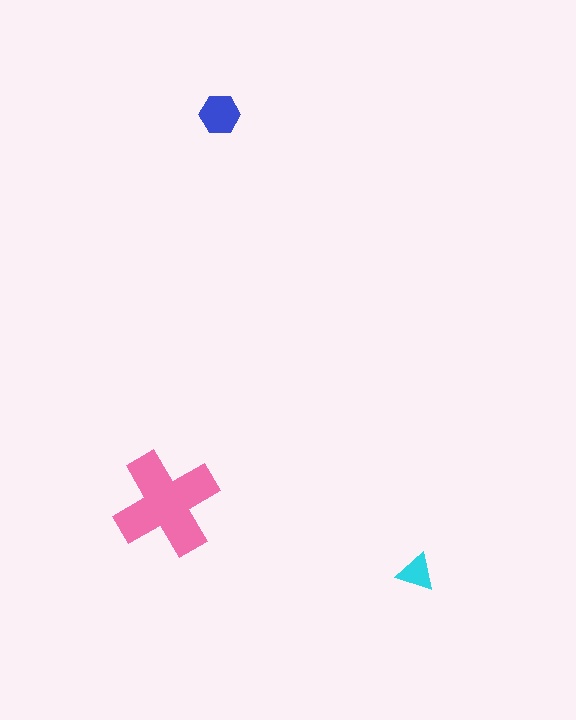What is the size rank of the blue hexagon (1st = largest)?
2nd.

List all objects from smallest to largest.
The cyan triangle, the blue hexagon, the pink cross.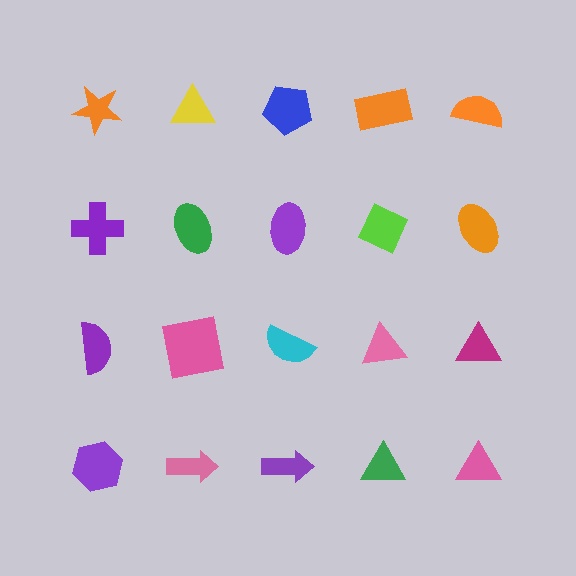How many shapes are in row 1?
5 shapes.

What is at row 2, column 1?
A purple cross.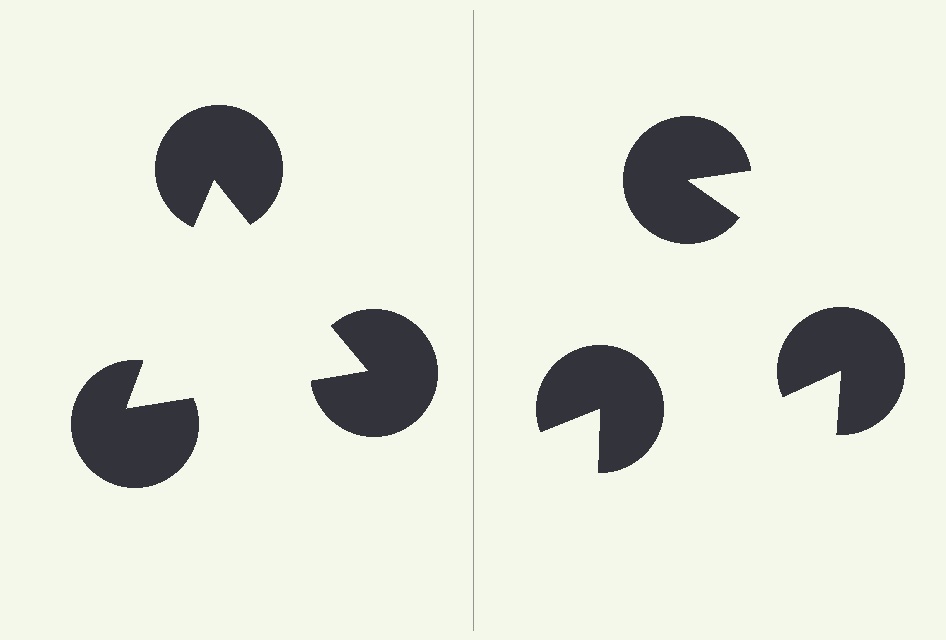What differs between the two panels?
The pac-man discs are positioned identically on both sides; only the wedge orientations differ. On the left they align to a triangle; on the right they are misaligned.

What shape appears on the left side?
An illusory triangle.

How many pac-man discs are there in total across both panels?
6 — 3 on each side.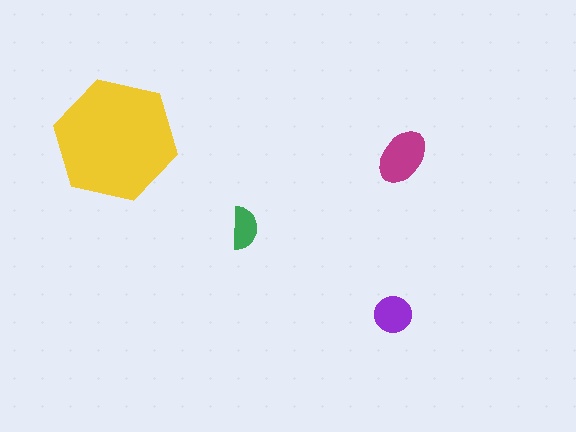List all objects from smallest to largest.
The green semicircle, the purple circle, the magenta ellipse, the yellow hexagon.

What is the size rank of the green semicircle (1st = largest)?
4th.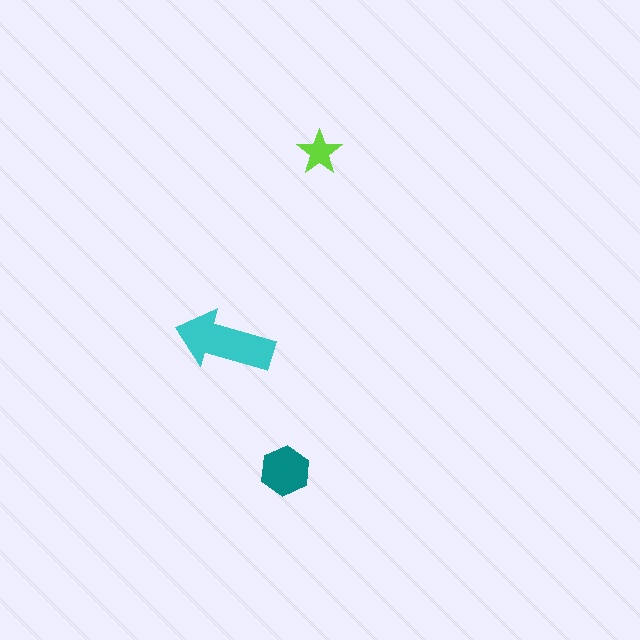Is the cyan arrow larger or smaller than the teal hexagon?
Larger.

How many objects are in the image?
There are 3 objects in the image.